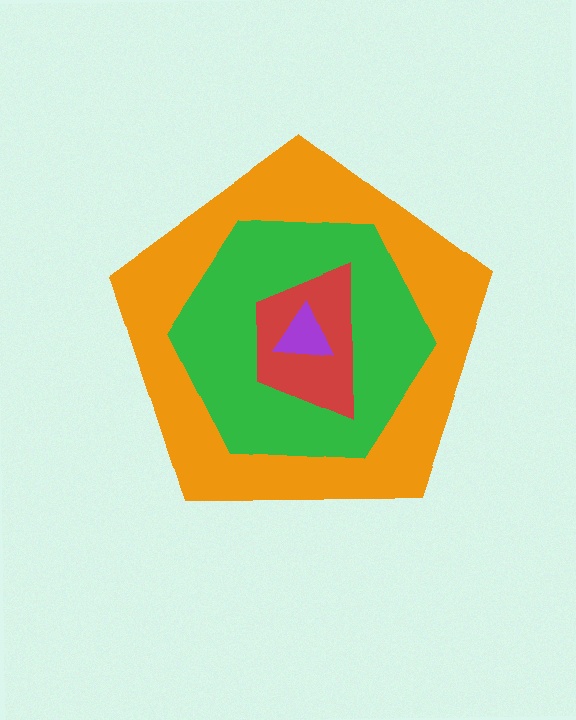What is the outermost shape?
The orange pentagon.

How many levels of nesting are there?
4.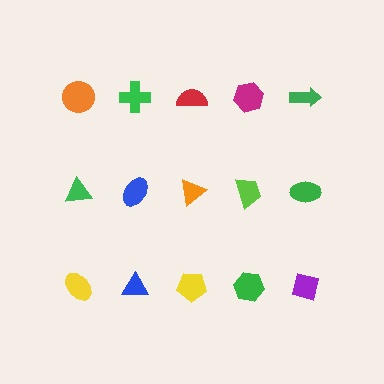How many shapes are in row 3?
5 shapes.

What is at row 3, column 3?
A yellow pentagon.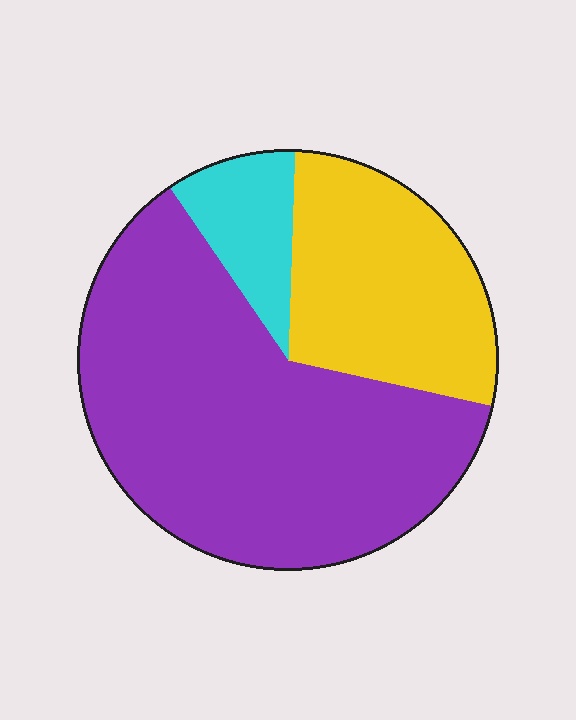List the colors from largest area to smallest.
From largest to smallest: purple, yellow, cyan.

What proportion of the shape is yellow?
Yellow takes up between a sixth and a third of the shape.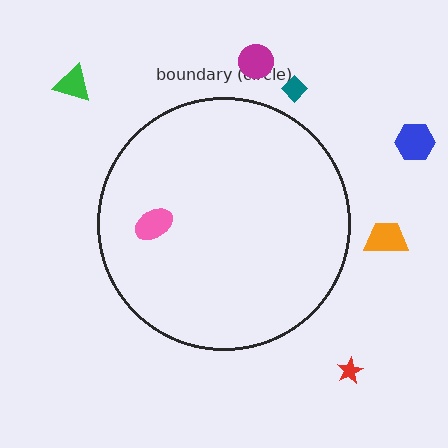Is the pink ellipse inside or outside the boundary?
Inside.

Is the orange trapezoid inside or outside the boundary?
Outside.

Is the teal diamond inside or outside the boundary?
Outside.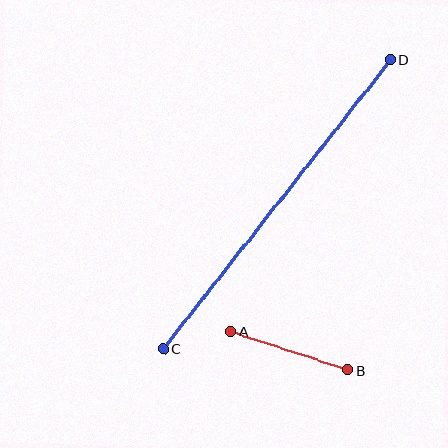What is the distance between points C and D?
The distance is approximately 368 pixels.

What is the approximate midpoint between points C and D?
The midpoint is at approximately (277, 204) pixels.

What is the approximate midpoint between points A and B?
The midpoint is at approximately (290, 351) pixels.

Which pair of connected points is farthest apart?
Points C and D are farthest apart.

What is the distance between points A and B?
The distance is approximately 123 pixels.